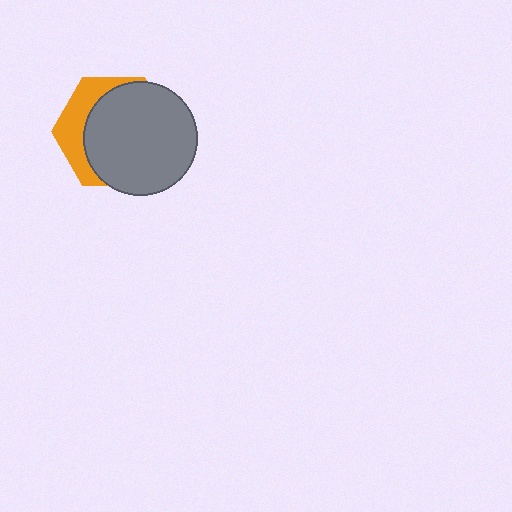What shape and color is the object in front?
The object in front is a gray circle.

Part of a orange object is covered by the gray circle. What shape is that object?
It is a hexagon.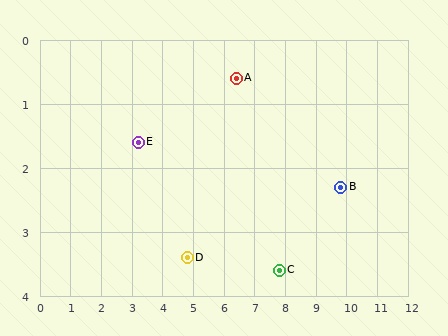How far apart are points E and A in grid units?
Points E and A are about 3.4 grid units apart.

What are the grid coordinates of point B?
Point B is at approximately (9.8, 2.3).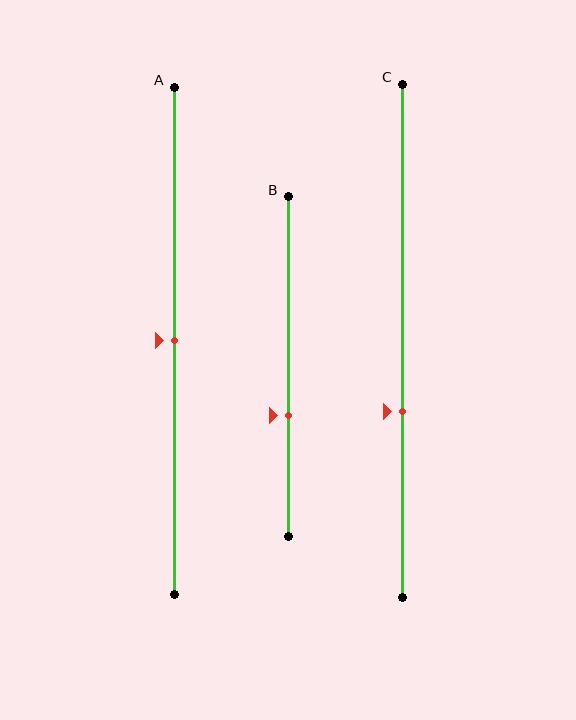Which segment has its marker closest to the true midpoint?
Segment A has its marker closest to the true midpoint.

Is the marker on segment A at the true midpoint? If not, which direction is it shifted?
Yes, the marker on segment A is at the true midpoint.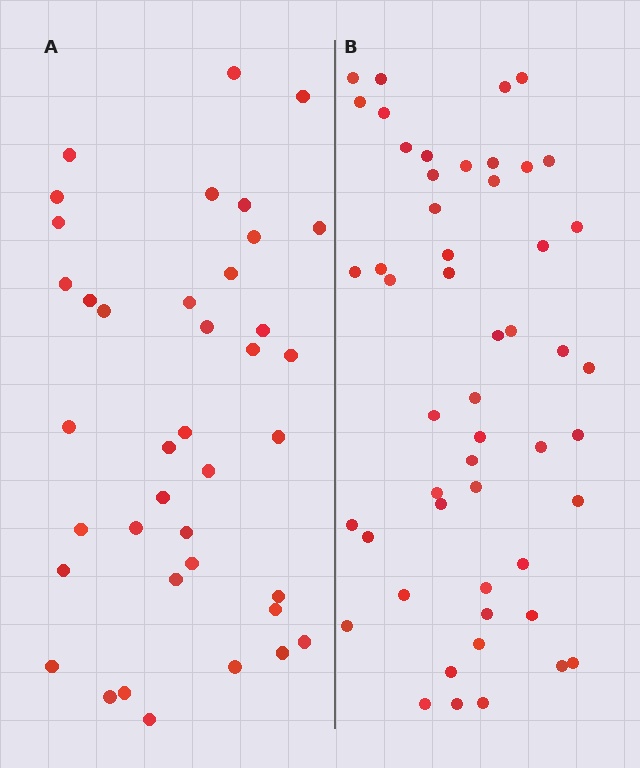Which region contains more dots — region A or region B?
Region B (the right region) has more dots.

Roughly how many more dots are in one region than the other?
Region B has roughly 12 or so more dots than region A.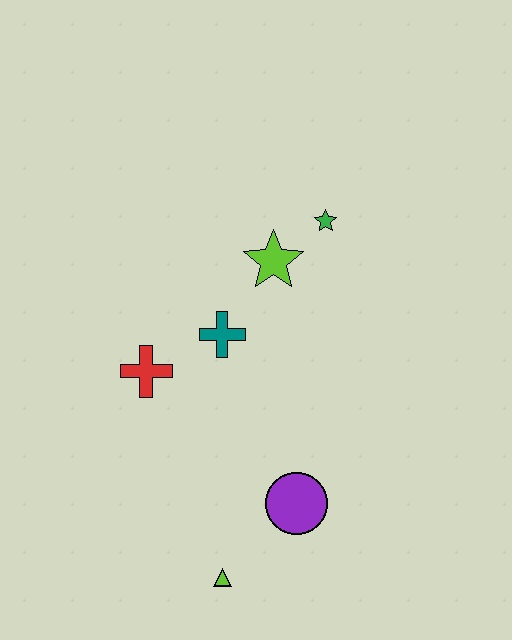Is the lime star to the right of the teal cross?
Yes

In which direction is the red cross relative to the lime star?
The red cross is to the left of the lime star.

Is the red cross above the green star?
No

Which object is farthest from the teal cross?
The lime triangle is farthest from the teal cross.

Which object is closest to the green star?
The lime star is closest to the green star.